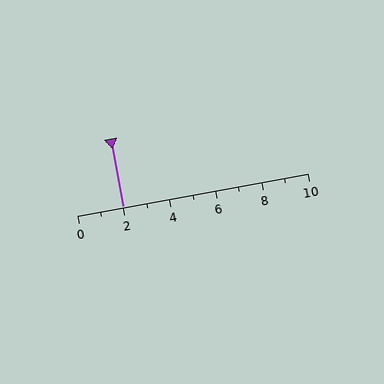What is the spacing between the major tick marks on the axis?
The major ticks are spaced 2 apart.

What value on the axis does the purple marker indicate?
The marker indicates approximately 2.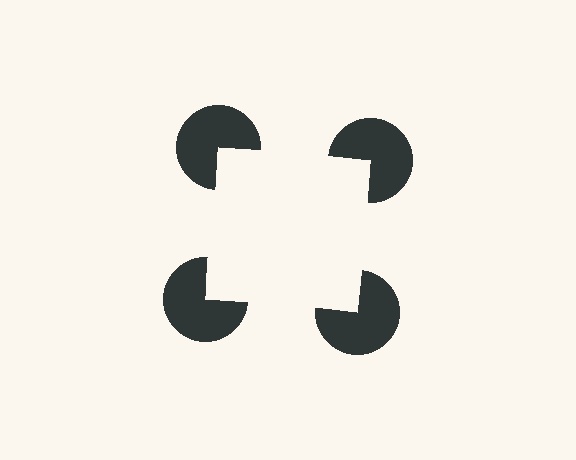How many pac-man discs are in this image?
There are 4 — one at each vertex of the illusory square.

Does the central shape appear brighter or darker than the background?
It typically appears slightly brighter than the background, even though no actual brightness change is drawn.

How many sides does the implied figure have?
4 sides.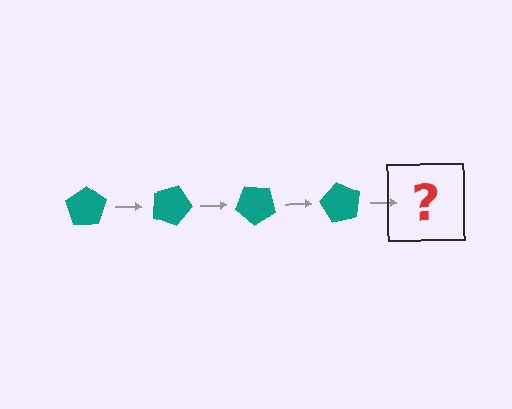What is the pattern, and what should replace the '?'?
The pattern is that the pentagon rotates 20 degrees each step. The '?' should be a teal pentagon rotated 80 degrees.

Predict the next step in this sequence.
The next step is a teal pentagon rotated 80 degrees.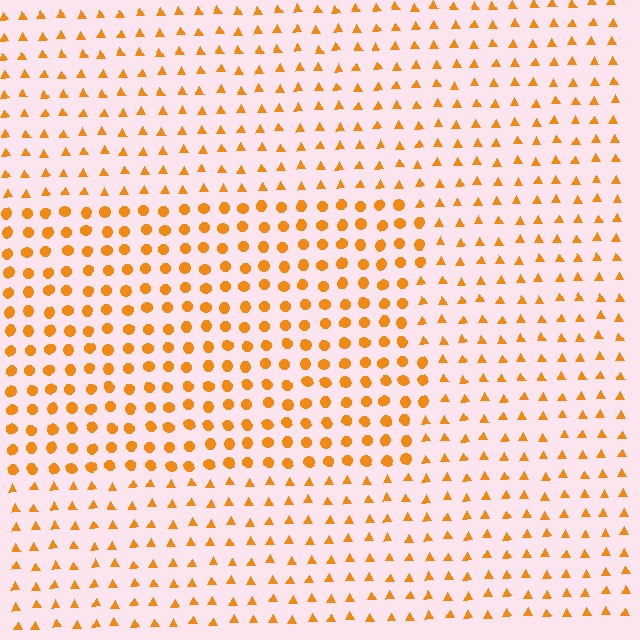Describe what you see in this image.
The image is filled with small orange elements arranged in a uniform grid. A rectangle-shaped region contains circles, while the surrounding area contains triangles. The boundary is defined purely by the change in element shape.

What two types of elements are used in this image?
The image uses circles inside the rectangle region and triangles outside it.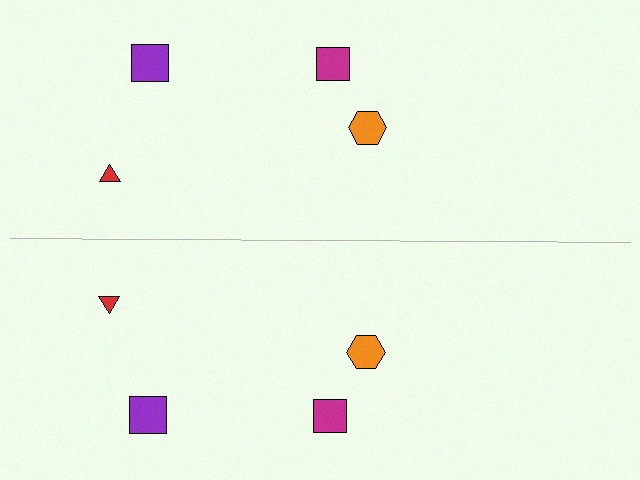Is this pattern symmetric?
Yes, this pattern has bilateral (reflection) symmetry.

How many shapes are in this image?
There are 8 shapes in this image.